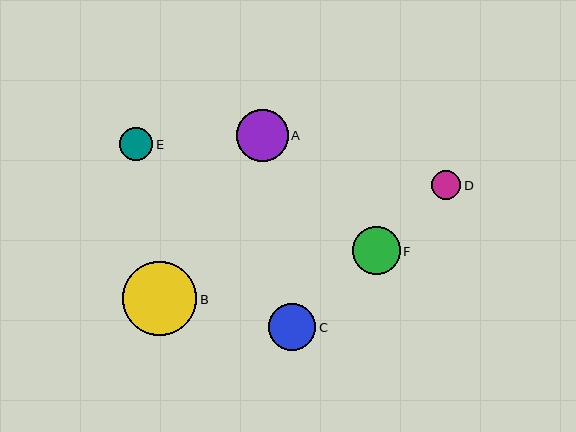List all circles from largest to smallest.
From largest to smallest: B, A, F, C, E, D.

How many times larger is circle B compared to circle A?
Circle B is approximately 1.4 times the size of circle A.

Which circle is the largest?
Circle B is the largest with a size of approximately 74 pixels.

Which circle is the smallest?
Circle D is the smallest with a size of approximately 29 pixels.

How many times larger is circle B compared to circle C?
Circle B is approximately 1.6 times the size of circle C.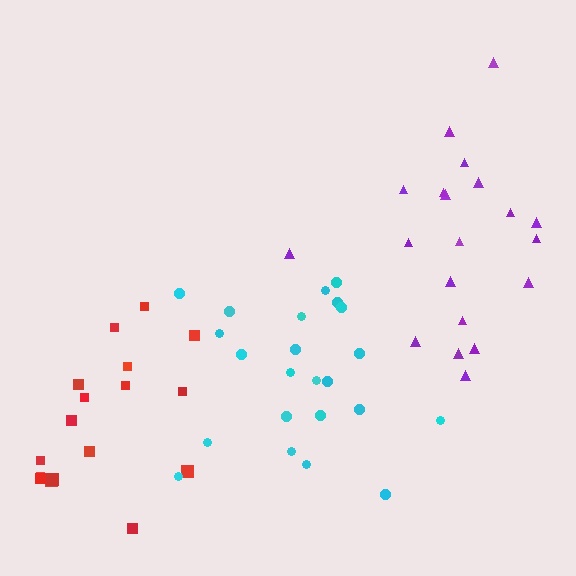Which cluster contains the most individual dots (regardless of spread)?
Cyan (23).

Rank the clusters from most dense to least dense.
cyan, purple, red.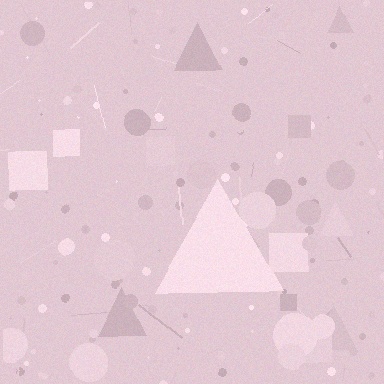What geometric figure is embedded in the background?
A triangle is embedded in the background.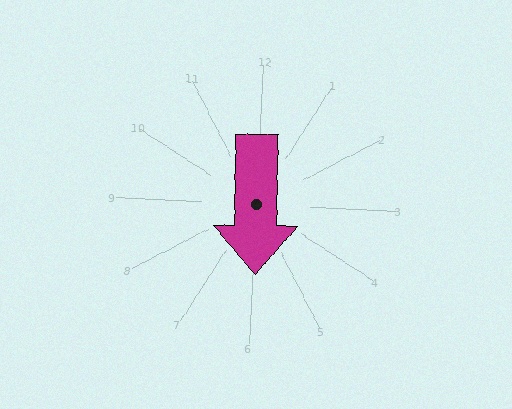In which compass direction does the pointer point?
South.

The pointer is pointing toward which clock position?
Roughly 6 o'clock.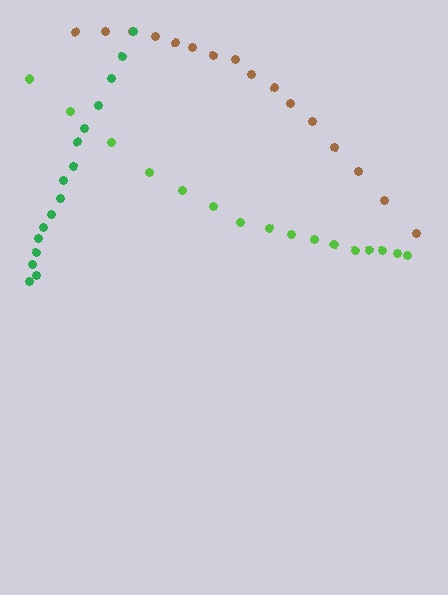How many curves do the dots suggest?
There are 3 distinct paths.